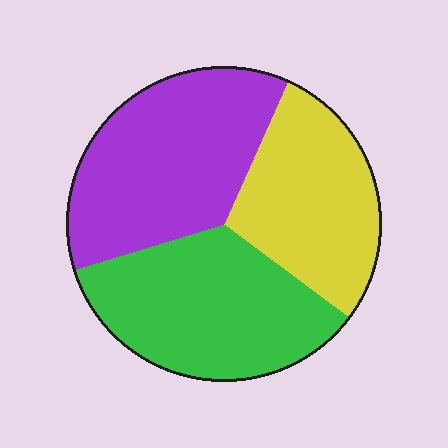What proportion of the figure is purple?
Purple covers about 35% of the figure.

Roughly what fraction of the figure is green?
Green covers about 35% of the figure.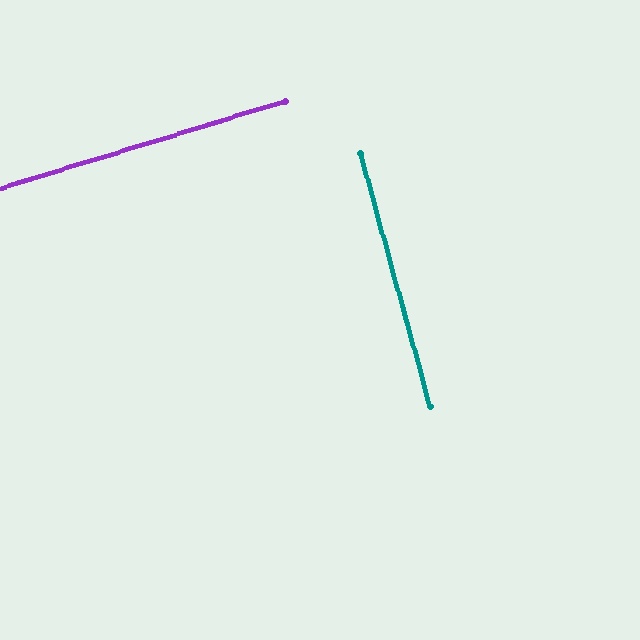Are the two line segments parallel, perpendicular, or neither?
Perpendicular — they meet at approximately 89°.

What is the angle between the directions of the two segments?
Approximately 89 degrees.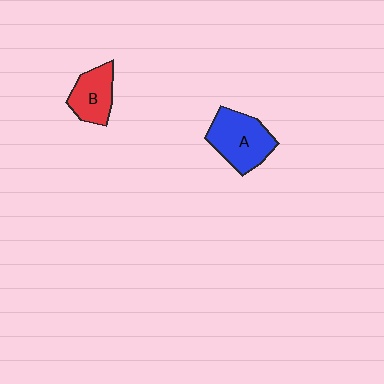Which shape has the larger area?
Shape A (blue).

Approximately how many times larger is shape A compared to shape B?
Approximately 1.4 times.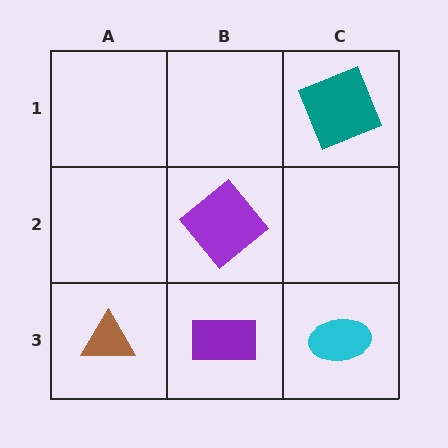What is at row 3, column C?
A cyan ellipse.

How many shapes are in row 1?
1 shape.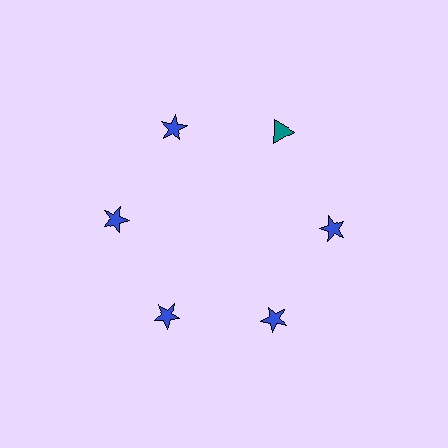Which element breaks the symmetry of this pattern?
The teal triangle at roughly the 1 o'clock position breaks the symmetry. All other shapes are blue stars.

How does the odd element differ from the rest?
It differs in both color (teal instead of blue) and shape (triangle instead of star).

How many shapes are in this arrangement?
There are 6 shapes arranged in a ring pattern.